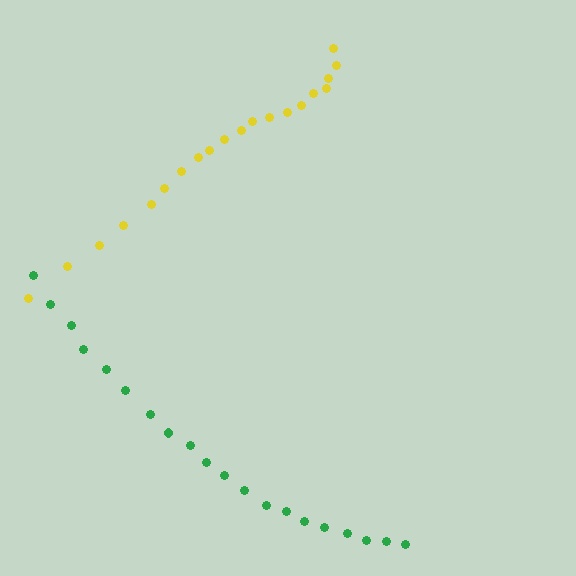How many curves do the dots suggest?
There are 2 distinct paths.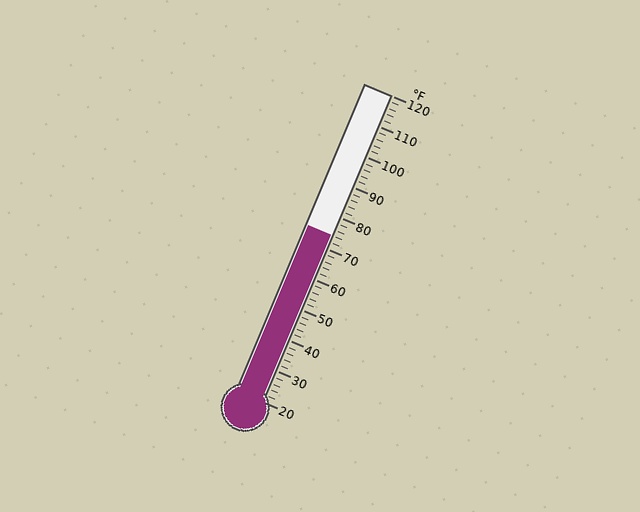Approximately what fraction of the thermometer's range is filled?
The thermometer is filled to approximately 55% of its range.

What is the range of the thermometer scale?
The thermometer scale ranges from 20°F to 120°F.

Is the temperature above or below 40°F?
The temperature is above 40°F.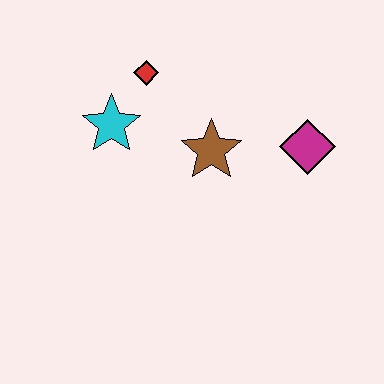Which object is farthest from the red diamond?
The magenta diamond is farthest from the red diamond.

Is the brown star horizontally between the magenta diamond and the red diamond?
Yes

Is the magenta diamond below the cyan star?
Yes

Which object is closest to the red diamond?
The cyan star is closest to the red diamond.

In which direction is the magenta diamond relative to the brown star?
The magenta diamond is to the right of the brown star.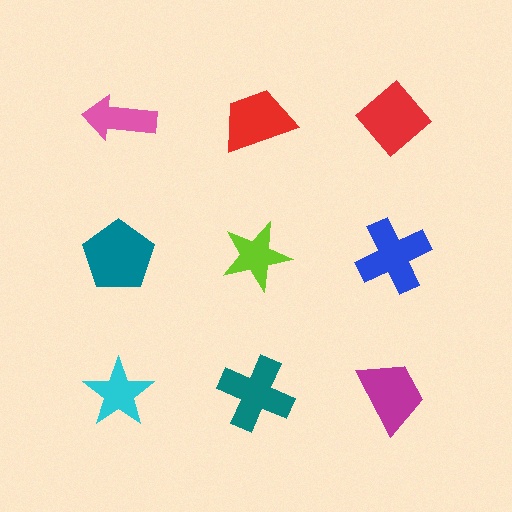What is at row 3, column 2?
A teal cross.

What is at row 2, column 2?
A lime star.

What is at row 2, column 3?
A blue cross.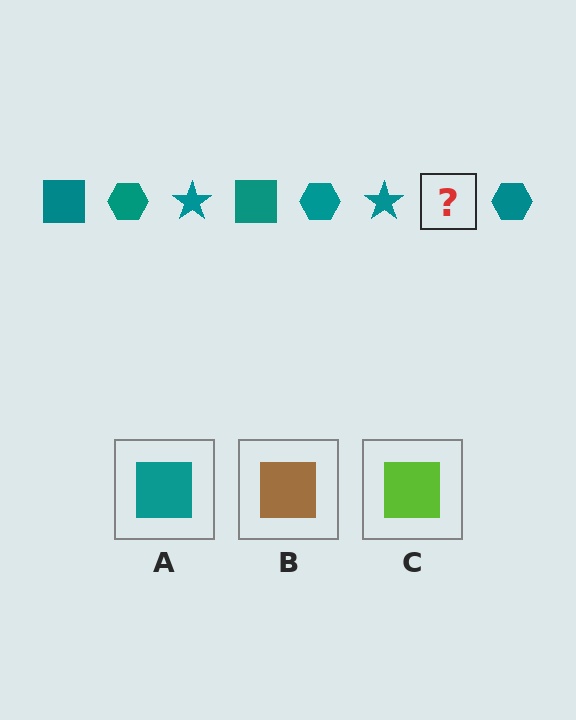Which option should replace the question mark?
Option A.